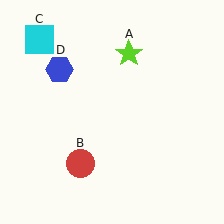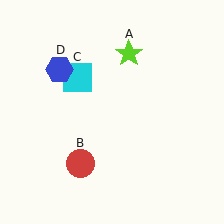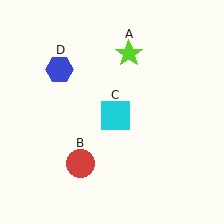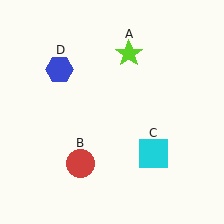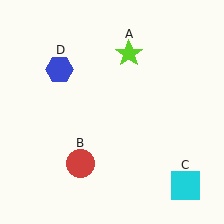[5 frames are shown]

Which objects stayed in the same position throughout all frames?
Lime star (object A) and red circle (object B) and blue hexagon (object D) remained stationary.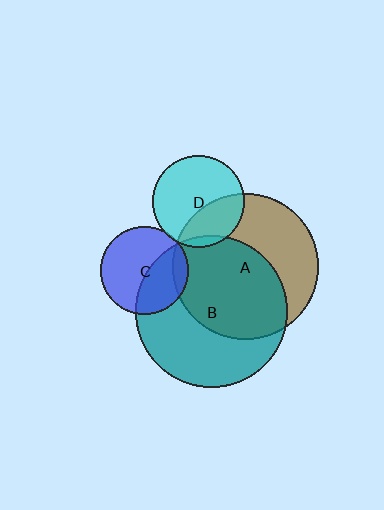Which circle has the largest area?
Circle B (teal).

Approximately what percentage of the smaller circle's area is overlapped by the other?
Approximately 10%.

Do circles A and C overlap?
Yes.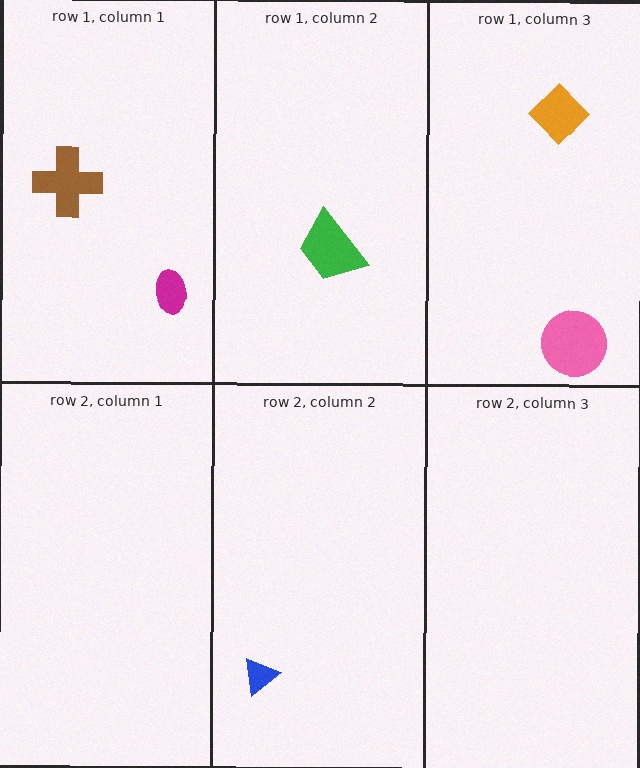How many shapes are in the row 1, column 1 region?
2.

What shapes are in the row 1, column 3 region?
The pink circle, the orange diamond.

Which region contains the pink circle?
The row 1, column 3 region.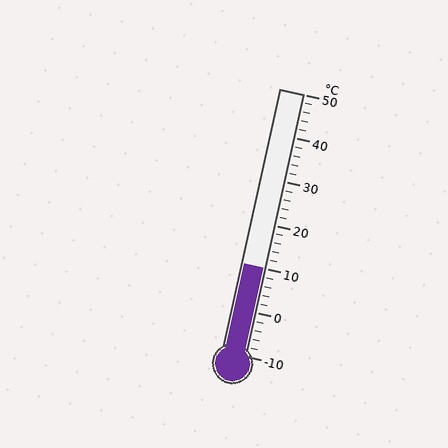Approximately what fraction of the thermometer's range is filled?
The thermometer is filled to approximately 35% of its range.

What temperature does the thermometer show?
The thermometer shows approximately 10°C.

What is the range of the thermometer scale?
The thermometer scale ranges from -10°C to 50°C.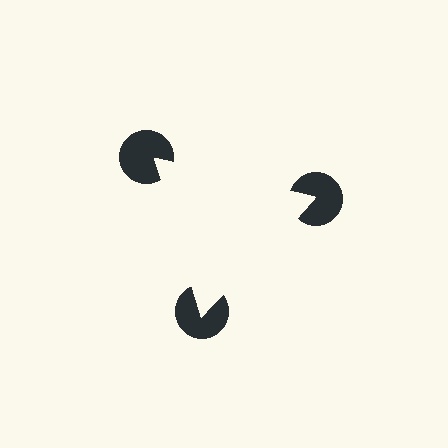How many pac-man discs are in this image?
There are 3 — one at each vertex of the illusory triangle.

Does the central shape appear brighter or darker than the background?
It typically appears slightly brighter than the background, even though no actual brightness change is drawn.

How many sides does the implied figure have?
3 sides.